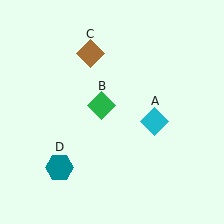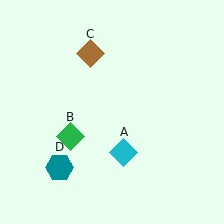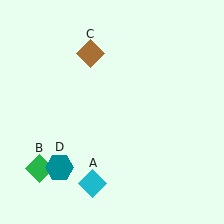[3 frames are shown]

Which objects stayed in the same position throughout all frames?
Brown diamond (object C) and teal hexagon (object D) remained stationary.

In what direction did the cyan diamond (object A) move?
The cyan diamond (object A) moved down and to the left.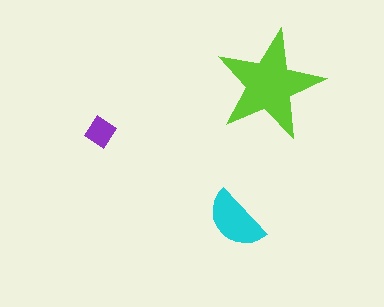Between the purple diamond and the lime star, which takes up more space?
The lime star.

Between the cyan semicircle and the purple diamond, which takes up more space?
The cyan semicircle.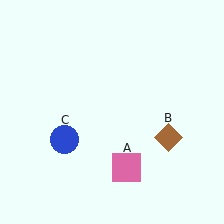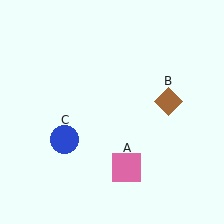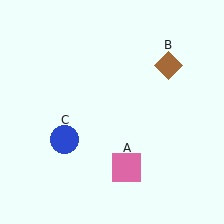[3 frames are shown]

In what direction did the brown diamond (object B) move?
The brown diamond (object B) moved up.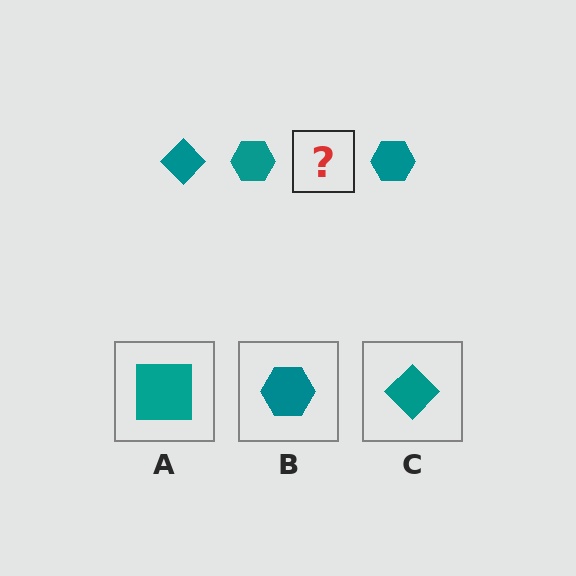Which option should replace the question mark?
Option C.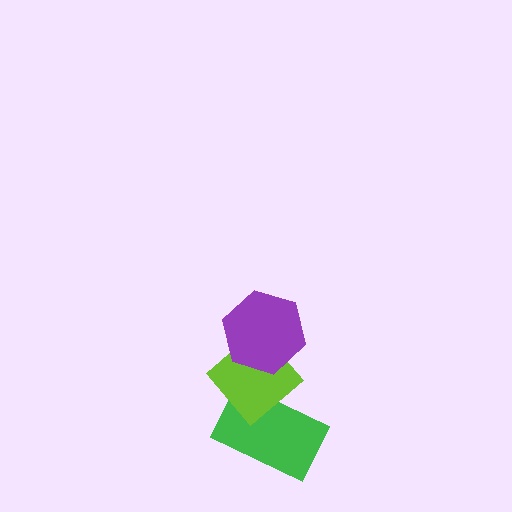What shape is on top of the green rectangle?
The lime diamond is on top of the green rectangle.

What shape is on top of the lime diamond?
The purple hexagon is on top of the lime diamond.